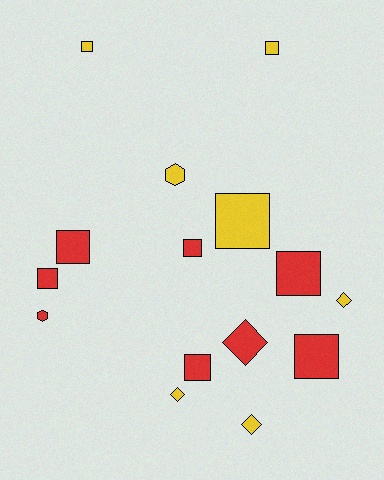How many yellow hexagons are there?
There is 1 yellow hexagon.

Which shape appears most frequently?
Square, with 9 objects.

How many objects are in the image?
There are 15 objects.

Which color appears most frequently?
Red, with 8 objects.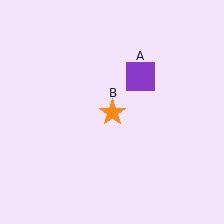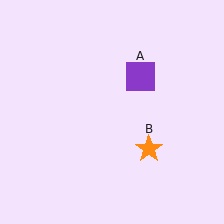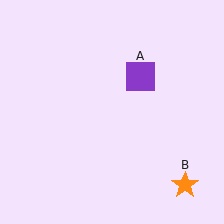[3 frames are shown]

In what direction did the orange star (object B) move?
The orange star (object B) moved down and to the right.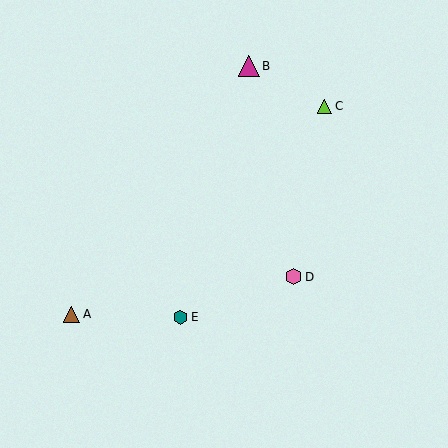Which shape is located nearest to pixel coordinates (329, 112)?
The lime triangle (labeled C) at (324, 106) is nearest to that location.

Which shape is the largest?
The magenta triangle (labeled B) is the largest.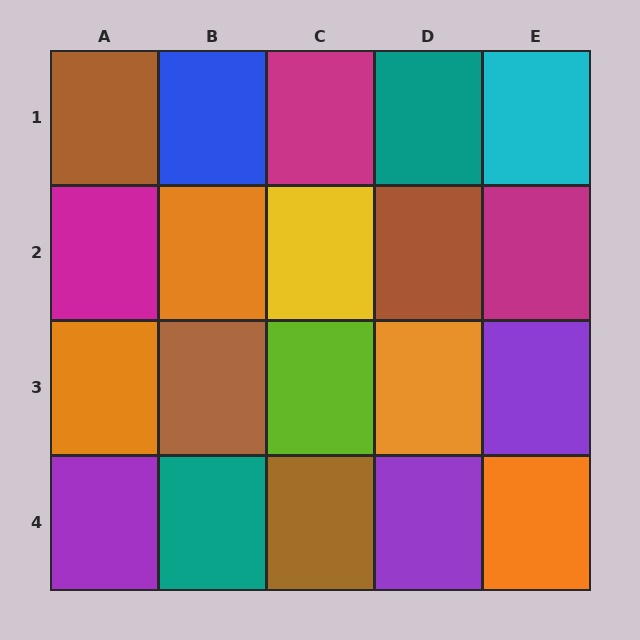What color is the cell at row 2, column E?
Magenta.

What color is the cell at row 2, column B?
Orange.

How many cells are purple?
3 cells are purple.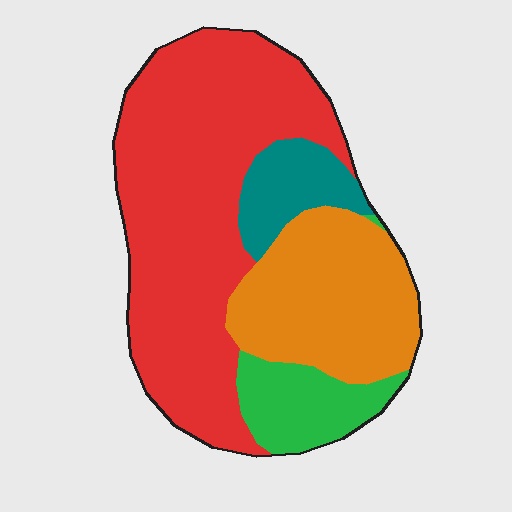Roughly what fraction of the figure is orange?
Orange takes up about one quarter (1/4) of the figure.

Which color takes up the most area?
Red, at roughly 55%.